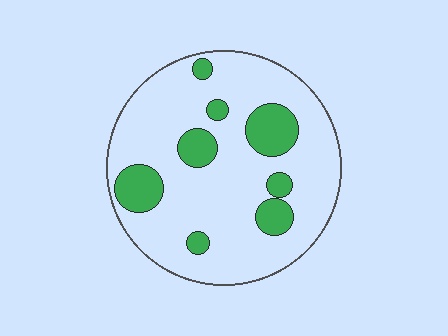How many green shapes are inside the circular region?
8.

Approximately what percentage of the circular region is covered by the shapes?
Approximately 20%.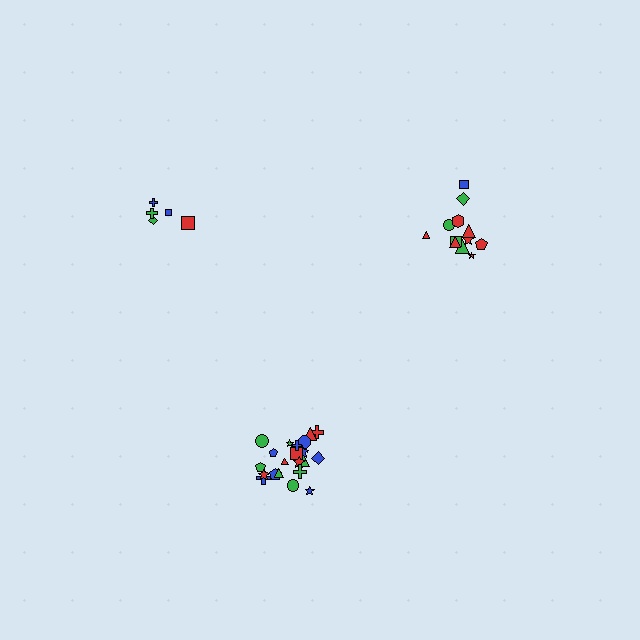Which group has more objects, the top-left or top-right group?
The top-right group.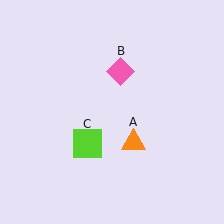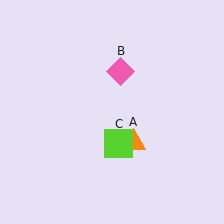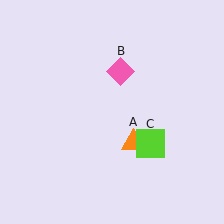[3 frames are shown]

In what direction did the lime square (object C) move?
The lime square (object C) moved right.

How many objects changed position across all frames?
1 object changed position: lime square (object C).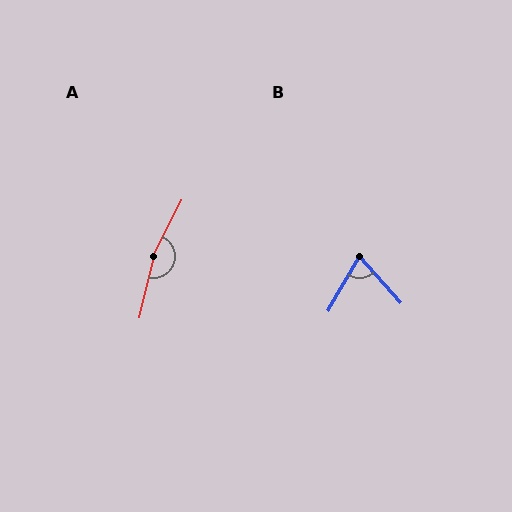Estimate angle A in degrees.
Approximately 166 degrees.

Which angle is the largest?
A, at approximately 166 degrees.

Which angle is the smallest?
B, at approximately 72 degrees.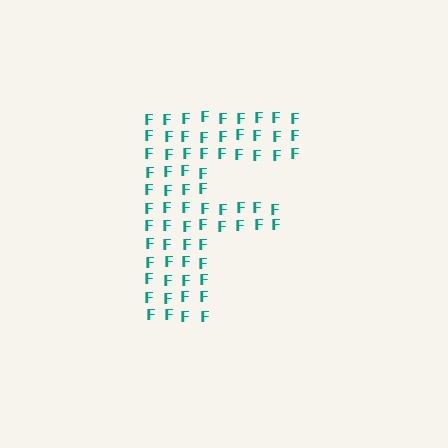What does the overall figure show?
The overall figure shows the letter F.